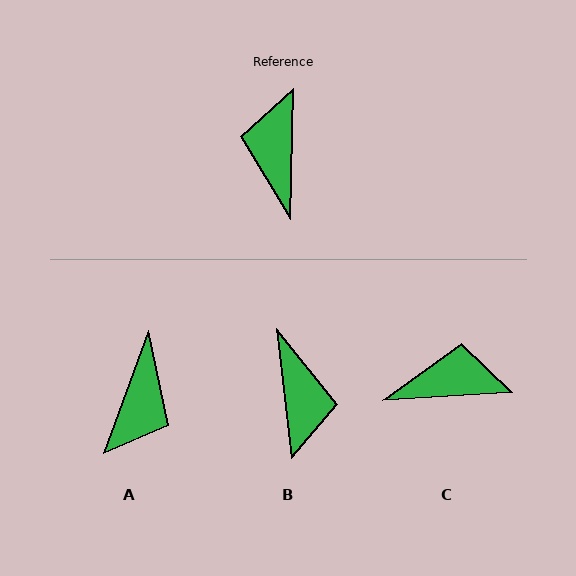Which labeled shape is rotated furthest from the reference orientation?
B, about 172 degrees away.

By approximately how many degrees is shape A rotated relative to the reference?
Approximately 161 degrees counter-clockwise.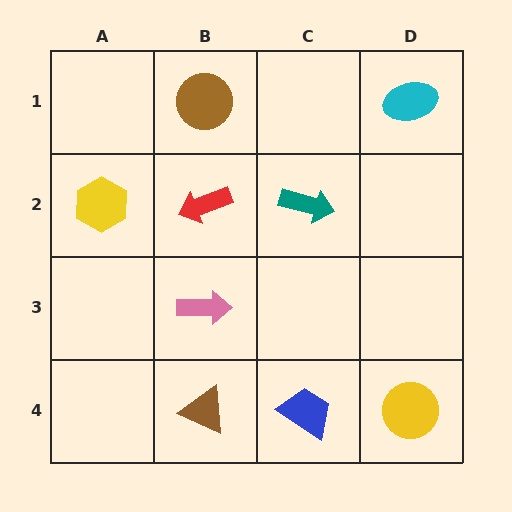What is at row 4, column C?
A blue trapezoid.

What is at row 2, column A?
A yellow hexagon.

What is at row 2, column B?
A red arrow.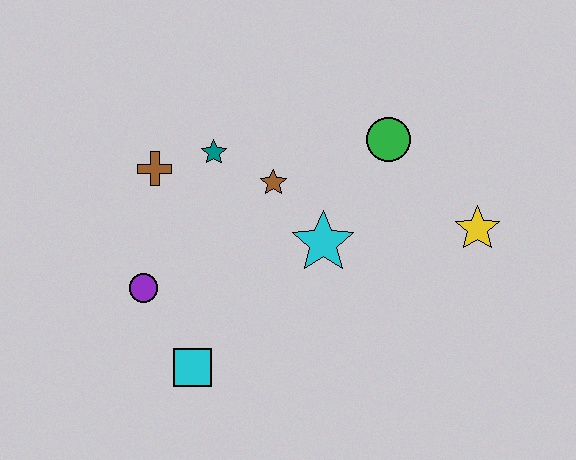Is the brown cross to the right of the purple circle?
Yes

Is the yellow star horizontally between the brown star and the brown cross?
No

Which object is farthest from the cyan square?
The yellow star is farthest from the cyan square.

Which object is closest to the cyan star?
The brown star is closest to the cyan star.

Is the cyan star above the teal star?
No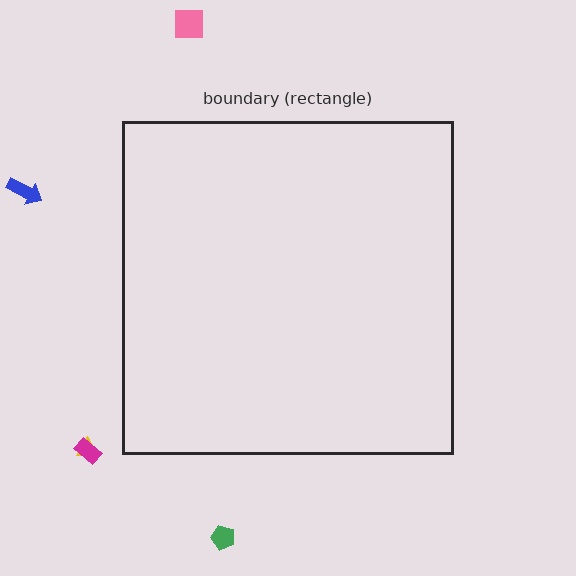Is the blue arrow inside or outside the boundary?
Outside.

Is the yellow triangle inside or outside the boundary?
Outside.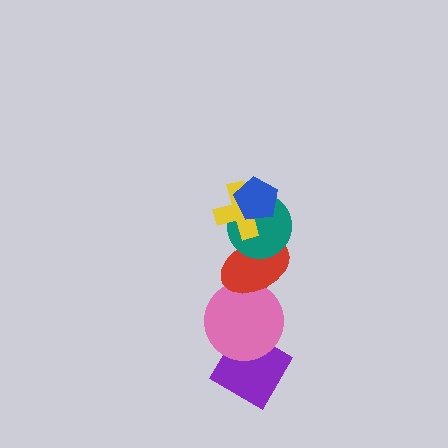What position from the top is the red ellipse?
The red ellipse is 4th from the top.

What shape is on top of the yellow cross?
The blue pentagon is on top of the yellow cross.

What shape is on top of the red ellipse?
The teal circle is on top of the red ellipse.